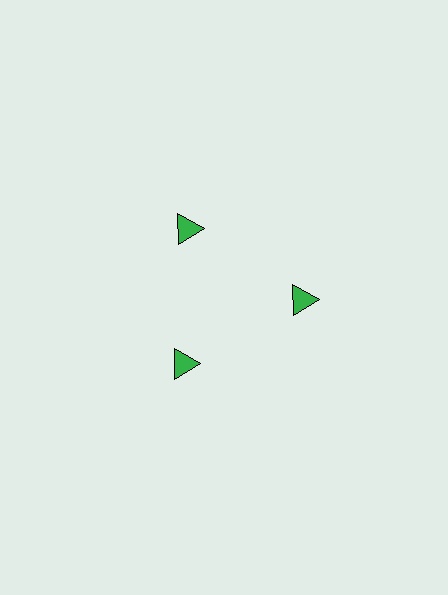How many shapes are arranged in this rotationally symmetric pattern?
There are 3 shapes, arranged in 3 groups of 1.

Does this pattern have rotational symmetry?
Yes, this pattern has 3-fold rotational symmetry. It looks the same after rotating 120 degrees around the center.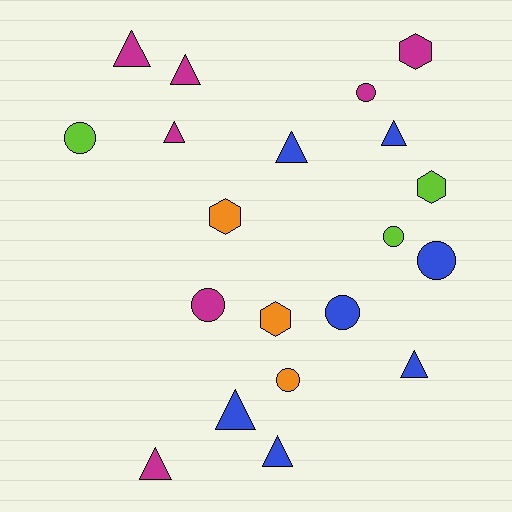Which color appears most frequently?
Magenta, with 7 objects.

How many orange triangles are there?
There are no orange triangles.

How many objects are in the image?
There are 20 objects.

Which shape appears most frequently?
Triangle, with 9 objects.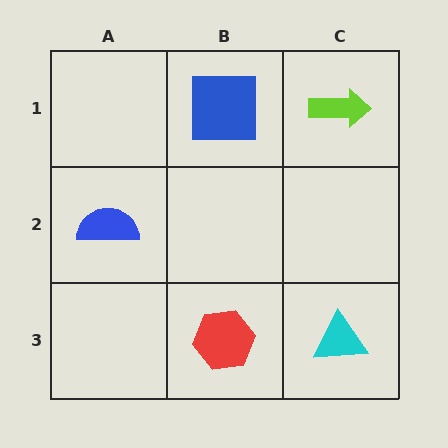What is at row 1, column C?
A lime arrow.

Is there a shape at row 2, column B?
No, that cell is empty.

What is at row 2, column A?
A blue semicircle.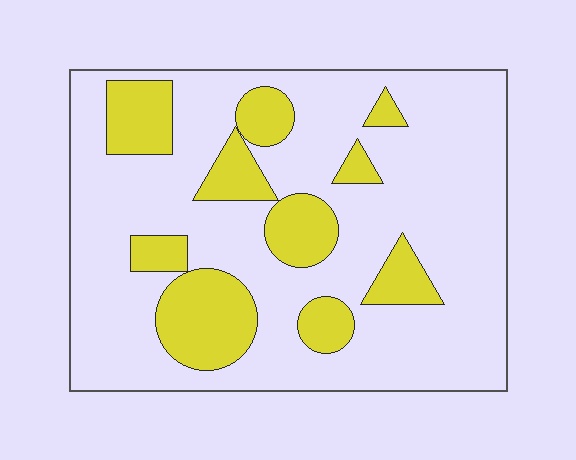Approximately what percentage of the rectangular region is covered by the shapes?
Approximately 25%.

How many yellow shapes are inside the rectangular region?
10.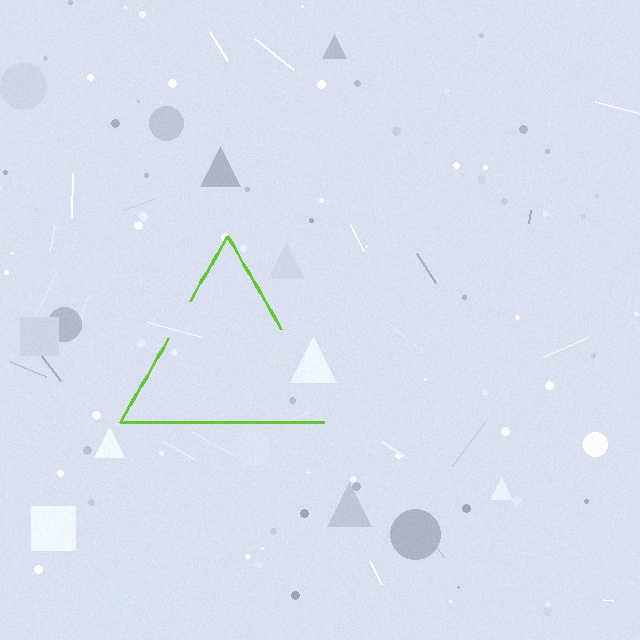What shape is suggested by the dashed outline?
The dashed outline suggests a triangle.